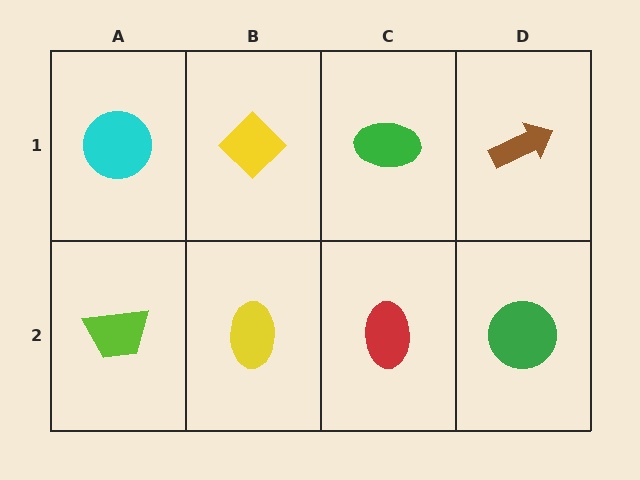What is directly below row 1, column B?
A yellow ellipse.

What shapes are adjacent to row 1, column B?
A yellow ellipse (row 2, column B), a cyan circle (row 1, column A), a green ellipse (row 1, column C).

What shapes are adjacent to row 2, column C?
A green ellipse (row 1, column C), a yellow ellipse (row 2, column B), a green circle (row 2, column D).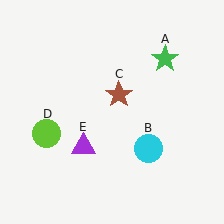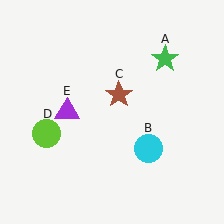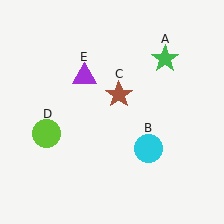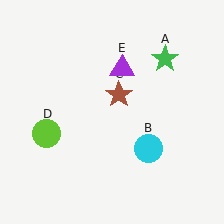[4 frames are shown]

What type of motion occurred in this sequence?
The purple triangle (object E) rotated clockwise around the center of the scene.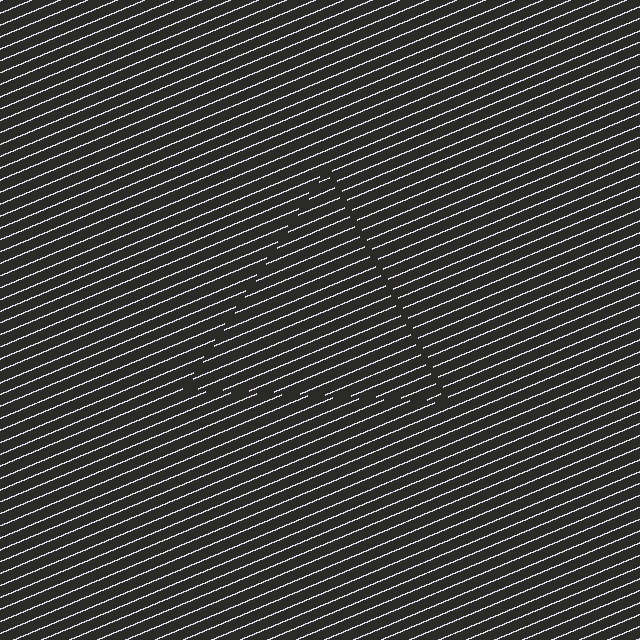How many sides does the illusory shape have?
3 sides — the line-ends trace a triangle.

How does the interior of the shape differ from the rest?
The interior of the shape contains the same grating, shifted by half a period — the contour is defined by the phase discontinuity where line-ends from the inner and outer gratings abut.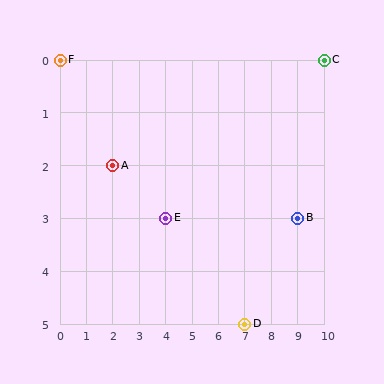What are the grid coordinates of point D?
Point D is at grid coordinates (7, 5).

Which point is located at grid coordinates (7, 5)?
Point D is at (7, 5).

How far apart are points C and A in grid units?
Points C and A are 8 columns and 2 rows apart (about 8.2 grid units diagonally).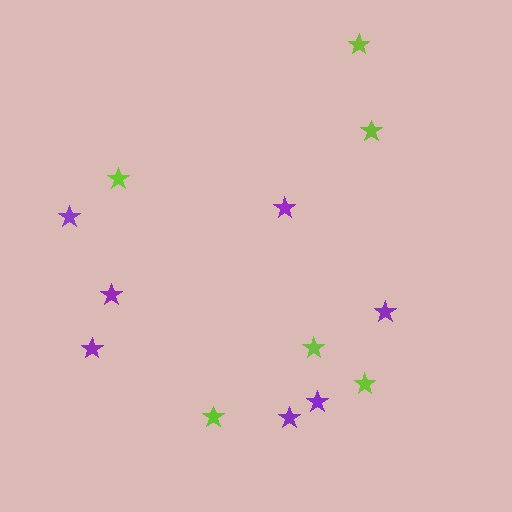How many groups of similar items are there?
There are 2 groups: one group of purple stars (7) and one group of lime stars (6).